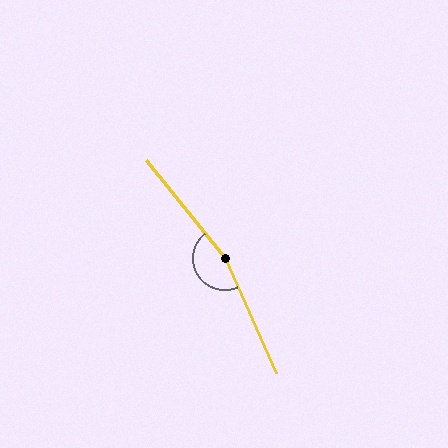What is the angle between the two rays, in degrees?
Approximately 165 degrees.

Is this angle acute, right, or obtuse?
It is obtuse.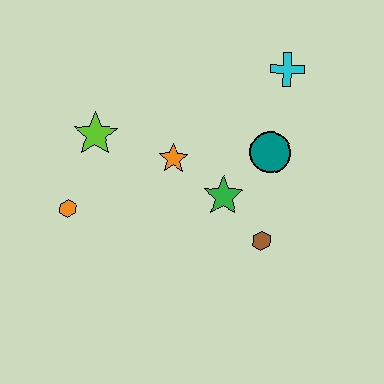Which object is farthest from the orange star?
The cyan cross is farthest from the orange star.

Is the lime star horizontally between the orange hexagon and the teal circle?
Yes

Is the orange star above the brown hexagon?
Yes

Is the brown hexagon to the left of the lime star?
No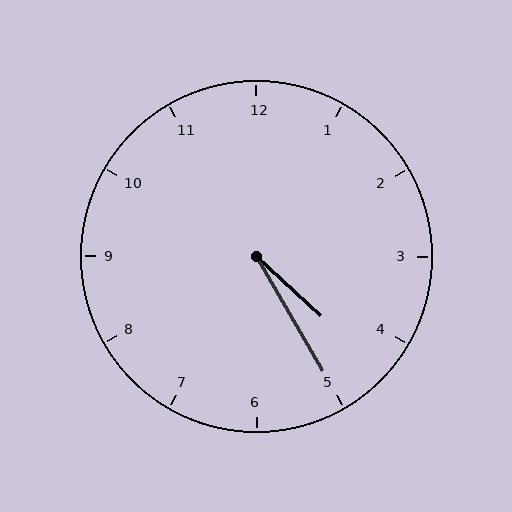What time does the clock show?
4:25.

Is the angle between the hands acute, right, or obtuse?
It is acute.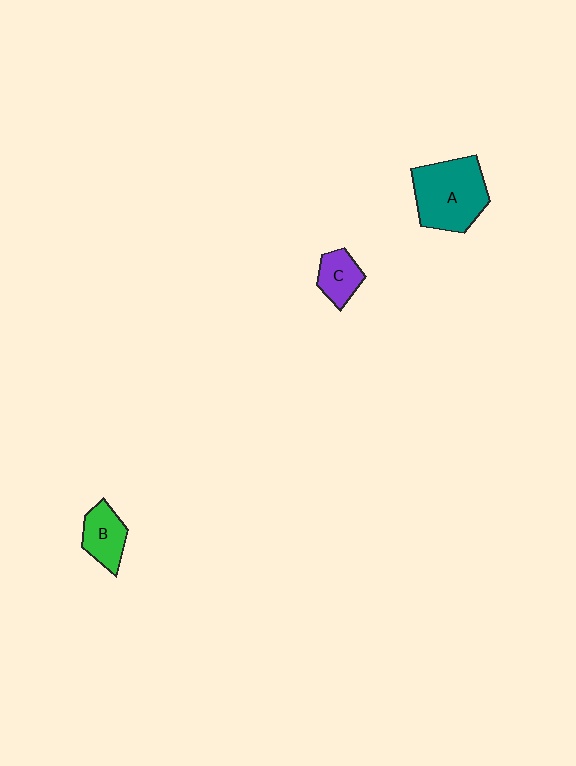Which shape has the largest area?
Shape A (teal).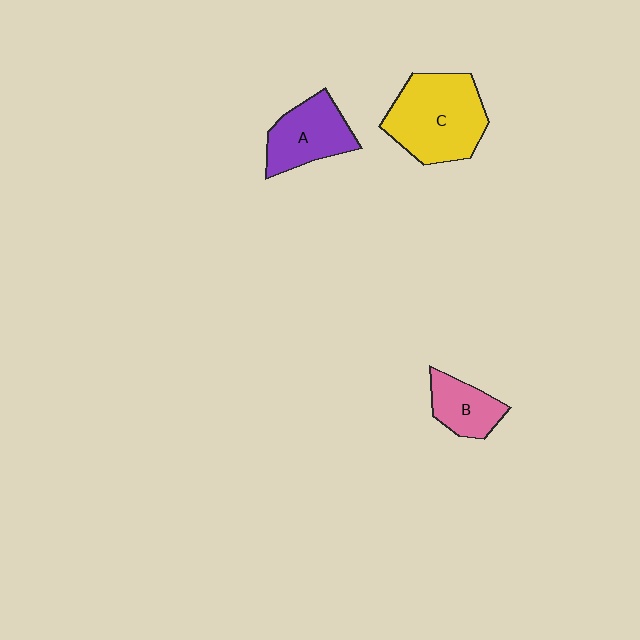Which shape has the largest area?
Shape C (yellow).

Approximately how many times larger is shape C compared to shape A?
Approximately 1.5 times.